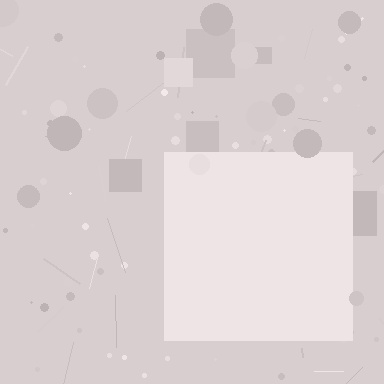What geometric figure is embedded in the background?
A square is embedded in the background.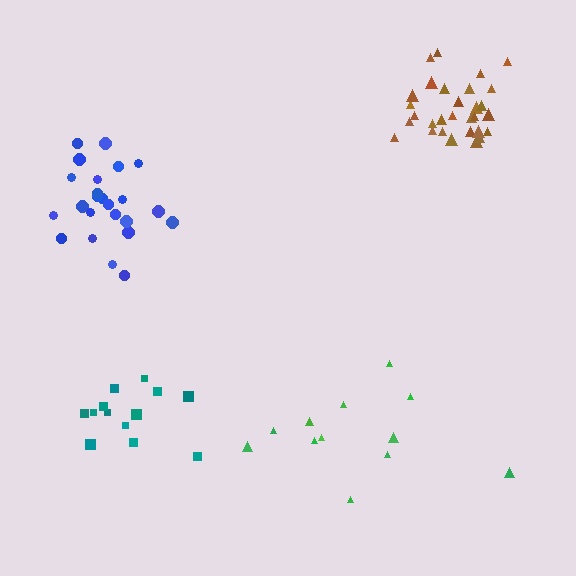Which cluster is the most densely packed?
Brown.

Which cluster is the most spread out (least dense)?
Green.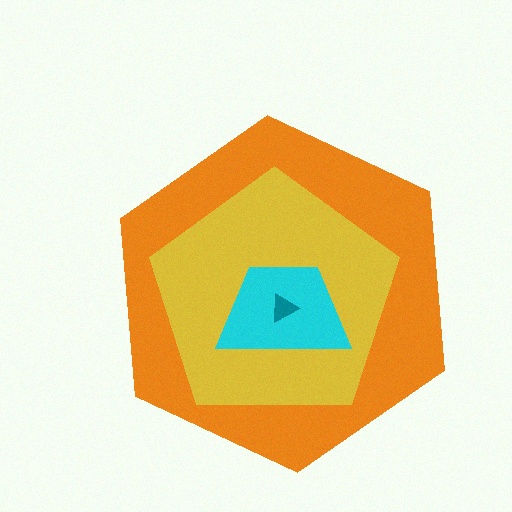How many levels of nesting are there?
4.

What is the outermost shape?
The orange hexagon.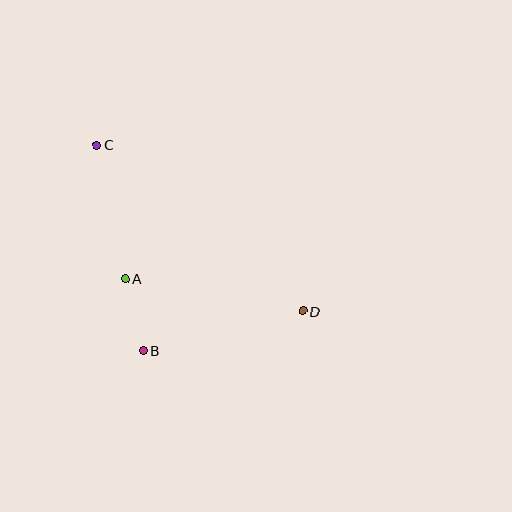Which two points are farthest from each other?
Points C and D are farthest from each other.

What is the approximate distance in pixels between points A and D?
The distance between A and D is approximately 180 pixels.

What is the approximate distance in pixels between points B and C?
The distance between B and C is approximately 211 pixels.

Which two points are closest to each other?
Points A and B are closest to each other.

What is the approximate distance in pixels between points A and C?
The distance between A and C is approximately 137 pixels.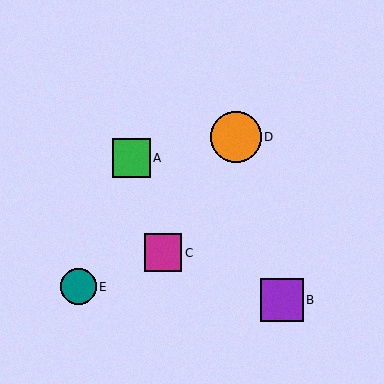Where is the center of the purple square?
The center of the purple square is at (282, 300).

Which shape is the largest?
The orange circle (labeled D) is the largest.